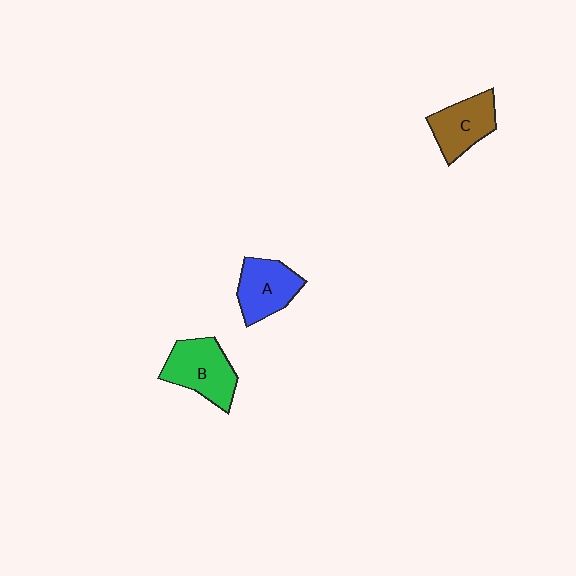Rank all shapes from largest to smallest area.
From largest to smallest: B (green), A (blue), C (brown).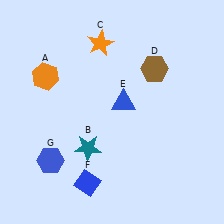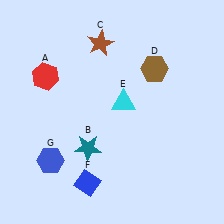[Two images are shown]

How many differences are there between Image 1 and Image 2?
There are 3 differences between the two images.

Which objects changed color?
A changed from orange to red. C changed from orange to brown. E changed from blue to cyan.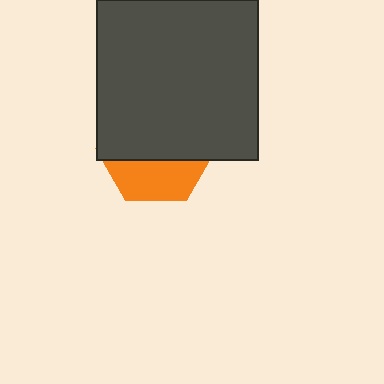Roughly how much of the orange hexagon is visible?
A small part of it is visible (roughly 35%).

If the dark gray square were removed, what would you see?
You would see the complete orange hexagon.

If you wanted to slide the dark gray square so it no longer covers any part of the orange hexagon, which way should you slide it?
Slide it up — that is the most direct way to separate the two shapes.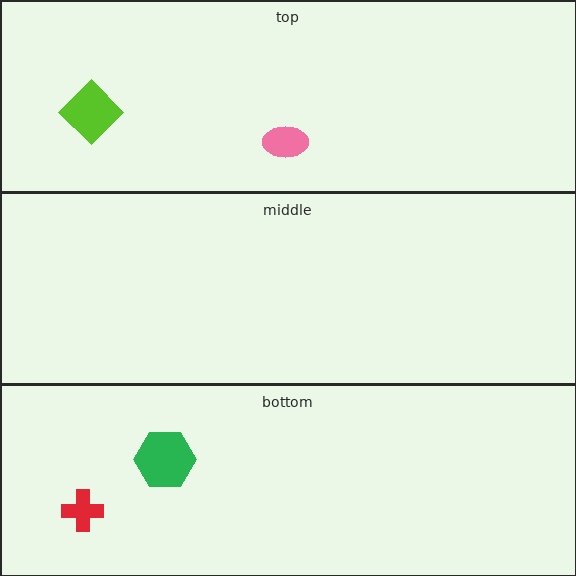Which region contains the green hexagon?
The bottom region.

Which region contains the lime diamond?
The top region.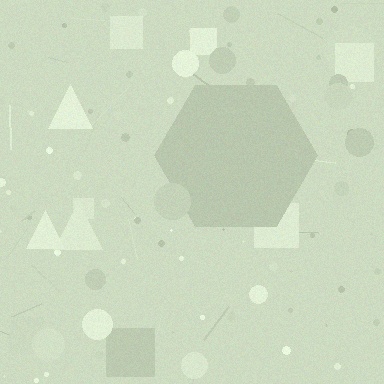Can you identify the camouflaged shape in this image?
The camouflaged shape is a hexagon.